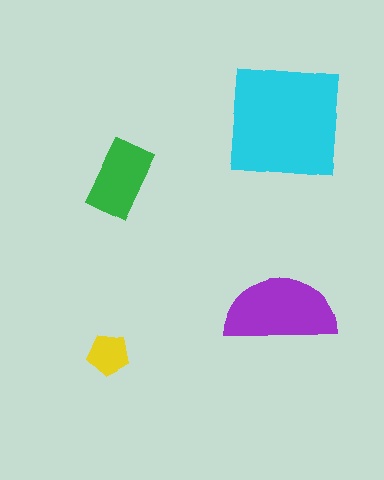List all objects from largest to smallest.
The cyan square, the purple semicircle, the green rectangle, the yellow pentagon.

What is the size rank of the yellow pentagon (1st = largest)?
4th.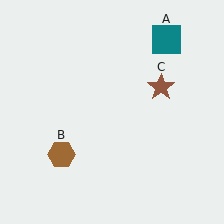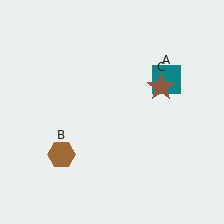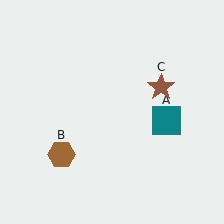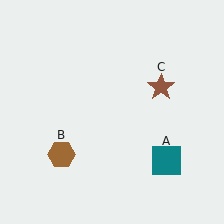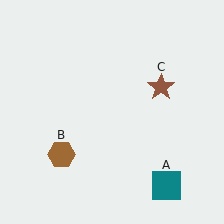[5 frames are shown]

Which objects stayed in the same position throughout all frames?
Brown hexagon (object B) and brown star (object C) remained stationary.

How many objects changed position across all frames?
1 object changed position: teal square (object A).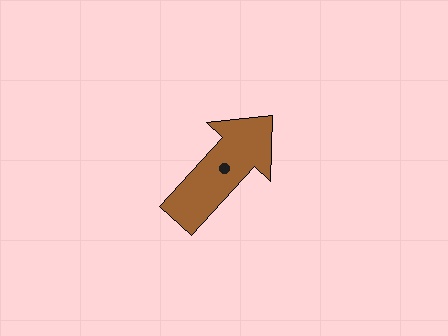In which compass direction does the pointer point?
Northeast.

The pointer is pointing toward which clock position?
Roughly 1 o'clock.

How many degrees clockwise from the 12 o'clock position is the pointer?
Approximately 43 degrees.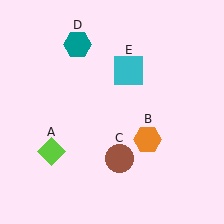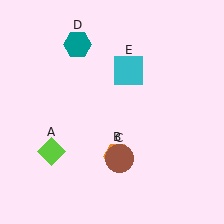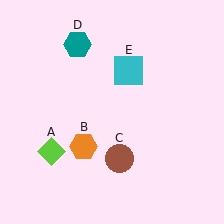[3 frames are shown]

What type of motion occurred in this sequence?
The orange hexagon (object B) rotated clockwise around the center of the scene.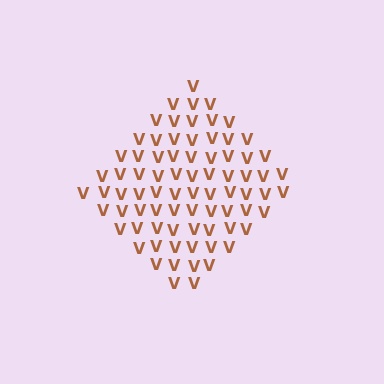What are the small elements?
The small elements are letter V's.